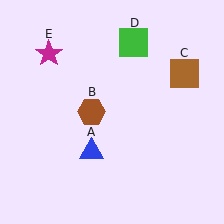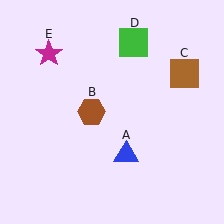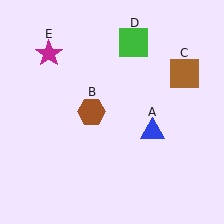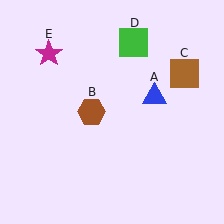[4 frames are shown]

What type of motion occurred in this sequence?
The blue triangle (object A) rotated counterclockwise around the center of the scene.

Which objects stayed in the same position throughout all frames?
Brown hexagon (object B) and brown square (object C) and green square (object D) and magenta star (object E) remained stationary.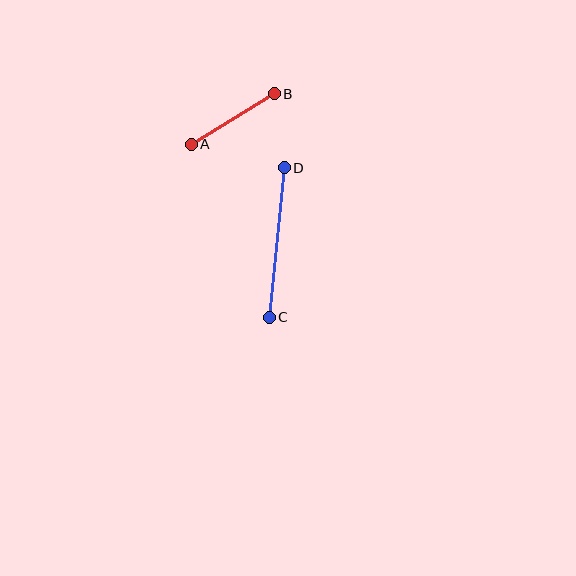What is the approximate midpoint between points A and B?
The midpoint is at approximately (233, 119) pixels.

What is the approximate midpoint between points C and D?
The midpoint is at approximately (277, 243) pixels.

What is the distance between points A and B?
The distance is approximately 97 pixels.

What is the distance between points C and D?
The distance is approximately 150 pixels.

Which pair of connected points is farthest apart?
Points C and D are farthest apart.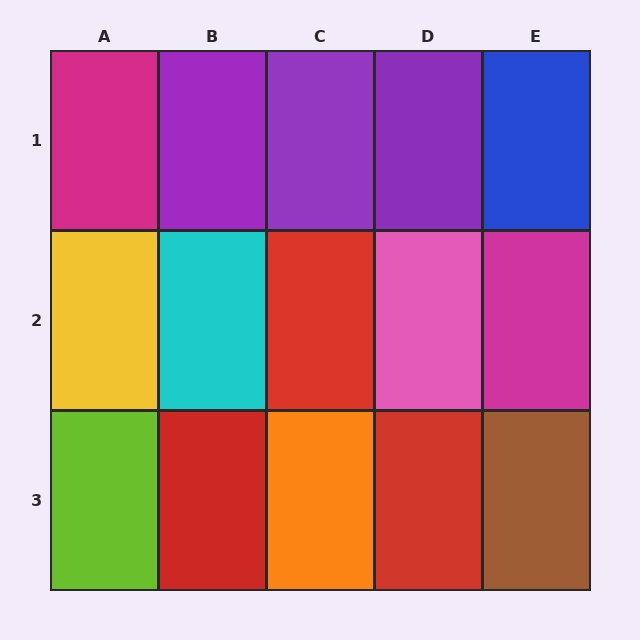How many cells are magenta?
2 cells are magenta.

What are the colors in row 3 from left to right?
Lime, red, orange, red, brown.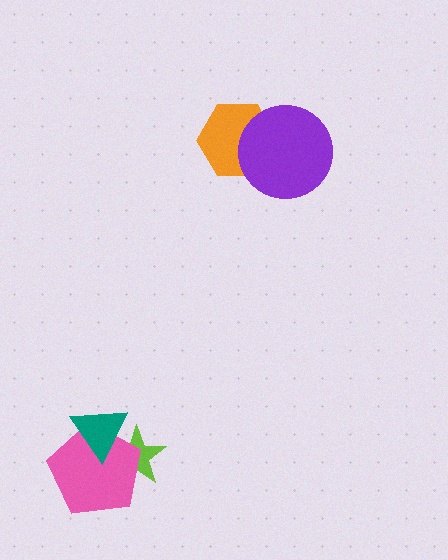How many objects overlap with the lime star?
2 objects overlap with the lime star.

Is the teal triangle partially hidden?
No, no other shape covers it.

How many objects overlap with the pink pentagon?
2 objects overlap with the pink pentagon.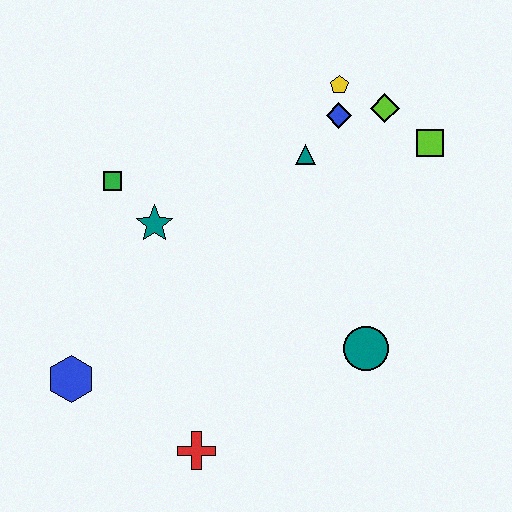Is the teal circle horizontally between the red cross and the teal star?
No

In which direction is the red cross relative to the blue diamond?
The red cross is below the blue diamond.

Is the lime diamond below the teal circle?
No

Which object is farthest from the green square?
The lime square is farthest from the green square.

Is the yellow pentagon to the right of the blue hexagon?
Yes